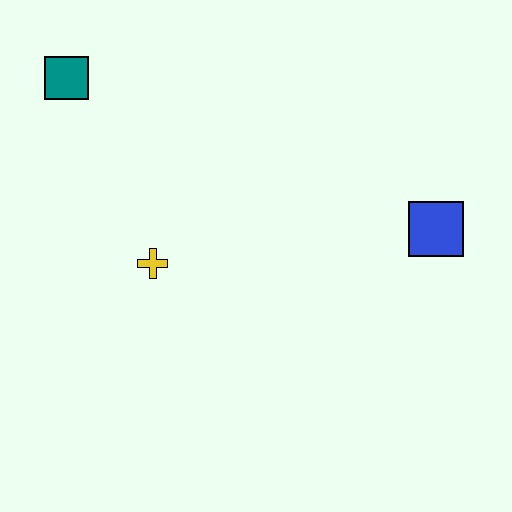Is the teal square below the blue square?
No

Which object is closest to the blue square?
The yellow cross is closest to the blue square.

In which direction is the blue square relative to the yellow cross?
The blue square is to the right of the yellow cross.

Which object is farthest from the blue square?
The teal square is farthest from the blue square.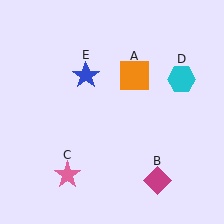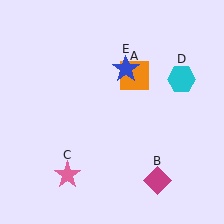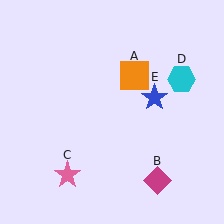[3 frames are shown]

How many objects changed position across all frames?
1 object changed position: blue star (object E).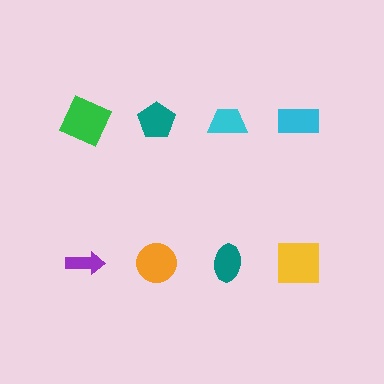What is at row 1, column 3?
A cyan trapezoid.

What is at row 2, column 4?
A yellow square.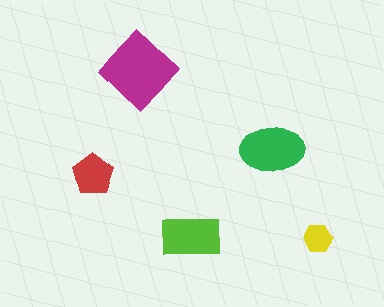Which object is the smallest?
The yellow hexagon.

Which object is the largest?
The magenta diamond.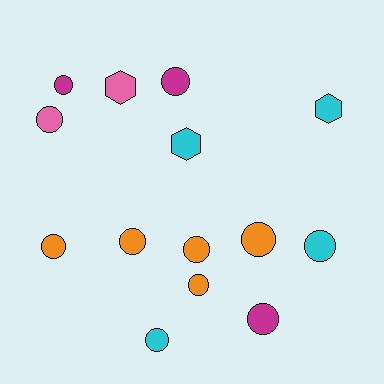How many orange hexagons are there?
There are no orange hexagons.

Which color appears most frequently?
Orange, with 5 objects.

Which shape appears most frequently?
Circle, with 11 objects.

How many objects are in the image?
There are 14 objects.